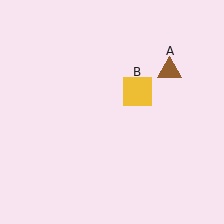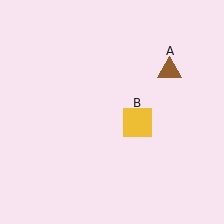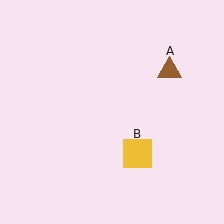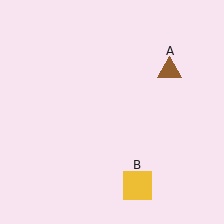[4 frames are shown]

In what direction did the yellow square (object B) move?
The yellow square (object B) moved down.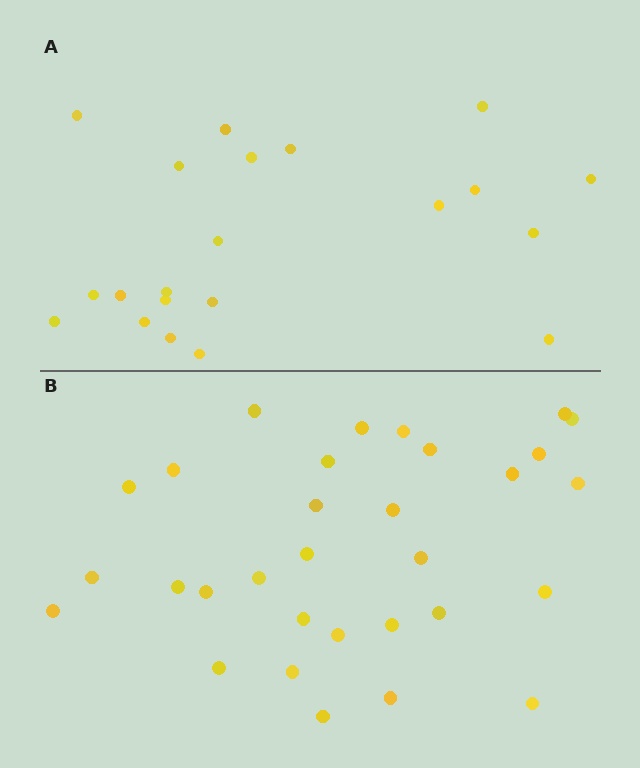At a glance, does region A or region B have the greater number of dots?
Region B (the bottom region) has more dots.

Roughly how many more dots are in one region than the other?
Region B has roughly 10 or so more dots than region A.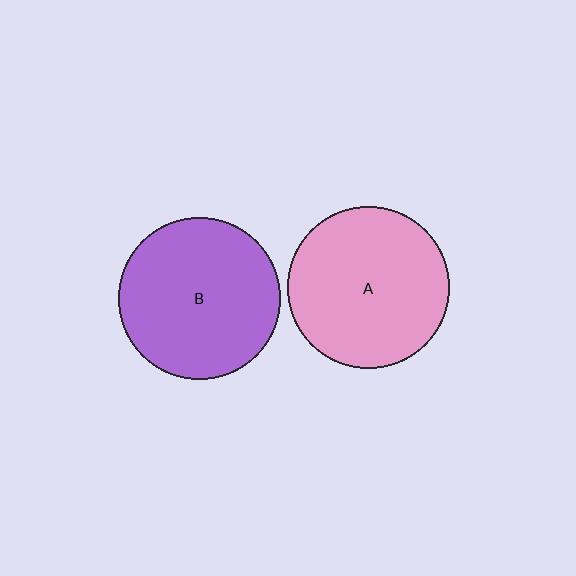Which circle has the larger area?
Circle B (purple).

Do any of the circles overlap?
No, none of the circles overlap.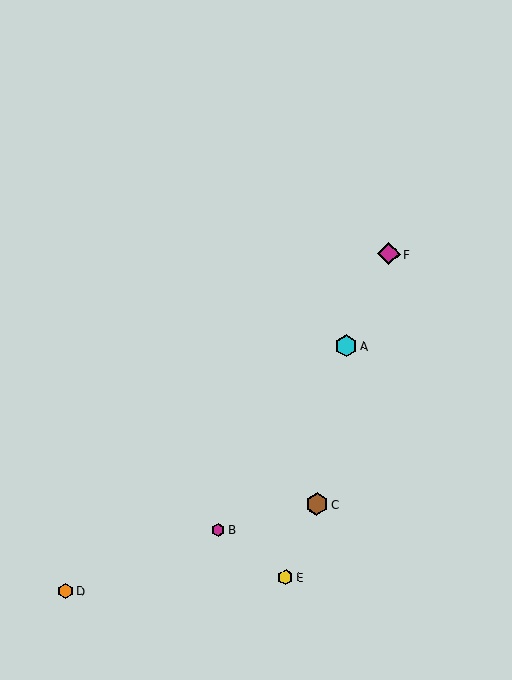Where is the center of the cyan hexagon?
The center of the cyan hexagon is at (346, 346).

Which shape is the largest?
The brown hexagon (labeled C) is the largest.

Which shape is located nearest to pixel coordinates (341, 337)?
The cyan hexagon (labeled A) at (346, 346) is nearest to that location.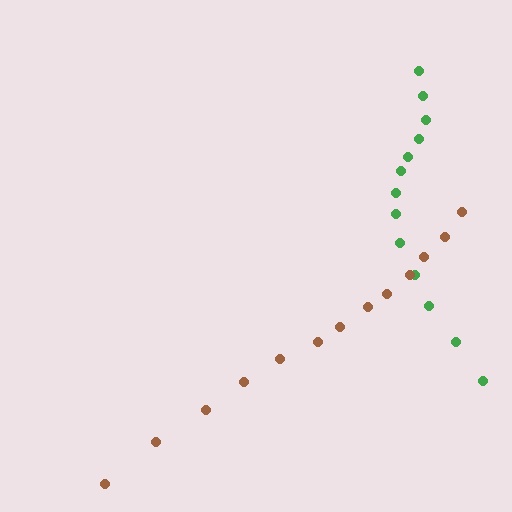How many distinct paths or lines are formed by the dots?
There are 2 distinct paths.